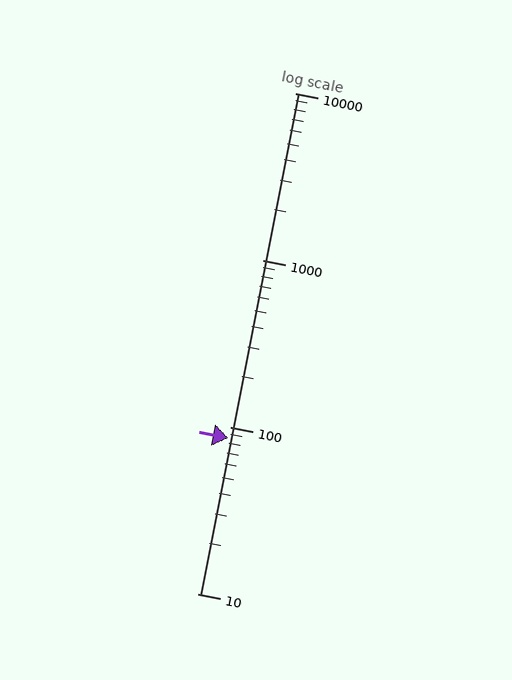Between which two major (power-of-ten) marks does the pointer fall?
The pointer is between 10 and 100.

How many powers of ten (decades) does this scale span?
The scale spans 3 decades, from 10 to 10000.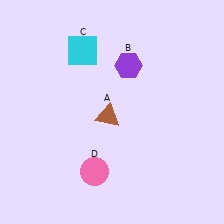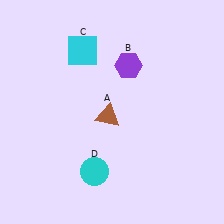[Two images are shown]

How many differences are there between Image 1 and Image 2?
There is 1 difference between the two images.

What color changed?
The circle (D) changed from pink in Image 1 to cyan in Image 2.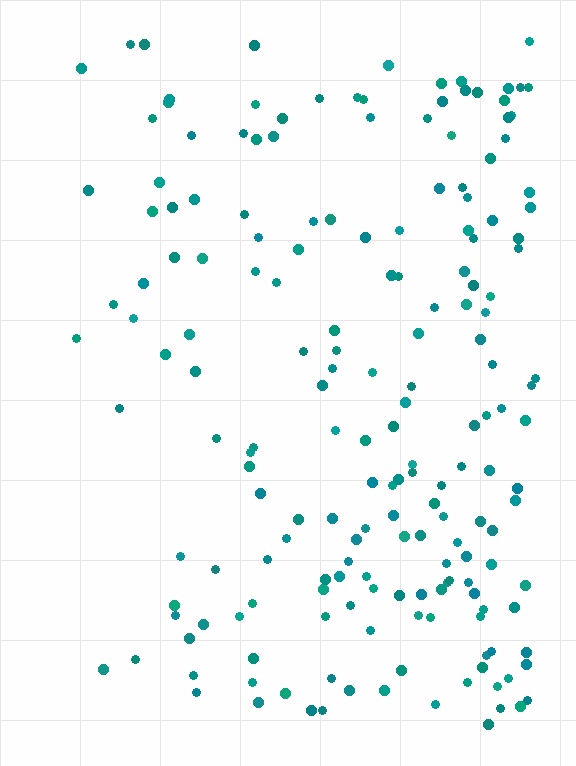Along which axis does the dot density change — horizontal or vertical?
Horizontal.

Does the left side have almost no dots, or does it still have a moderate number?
Still a moderate number, just noticeably fewer than the right.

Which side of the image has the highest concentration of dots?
The right.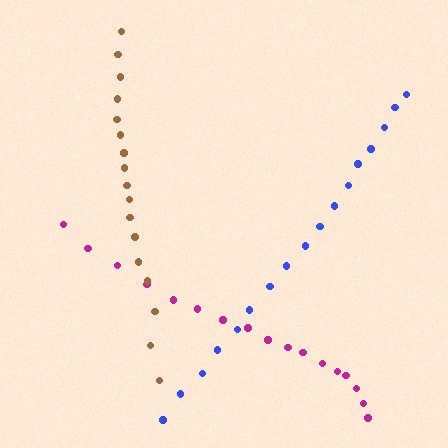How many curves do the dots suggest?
There are 3 distinct paths.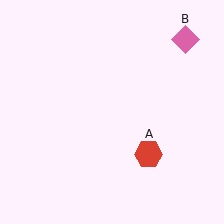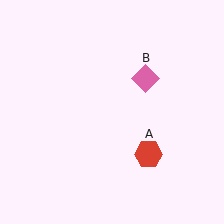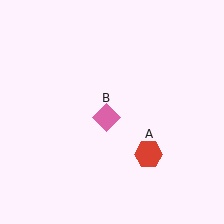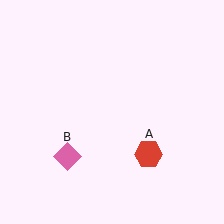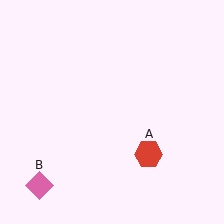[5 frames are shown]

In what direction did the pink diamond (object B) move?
The pink diamond (object B) moved down and to the left.